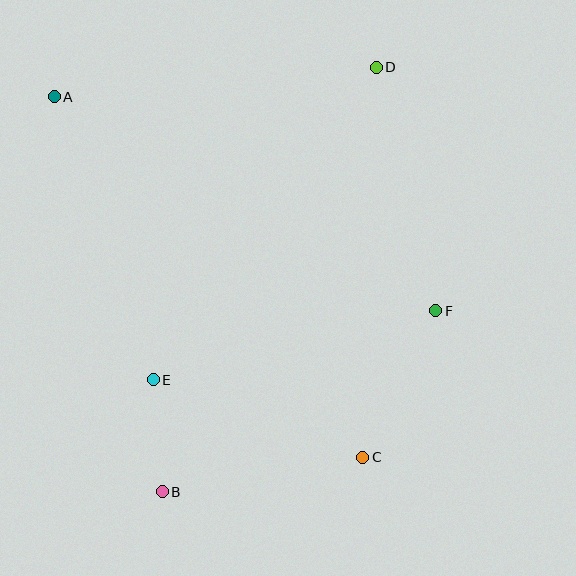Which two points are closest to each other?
Points B and E are closest to each other.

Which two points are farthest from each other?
Points B and D are farthest from each other.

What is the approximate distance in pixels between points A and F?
The distance between A and F is approximately 437 pixels.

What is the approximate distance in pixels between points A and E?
The distance between A and E is approximately 300 pixels.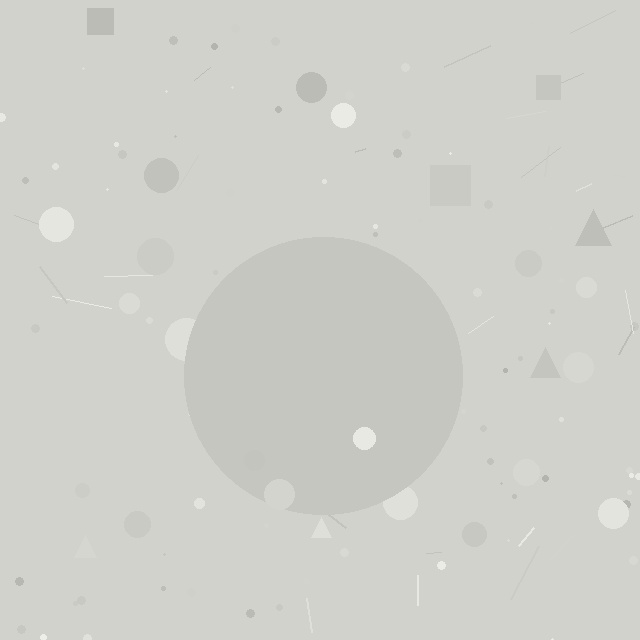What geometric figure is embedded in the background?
A circle is embedded in the background.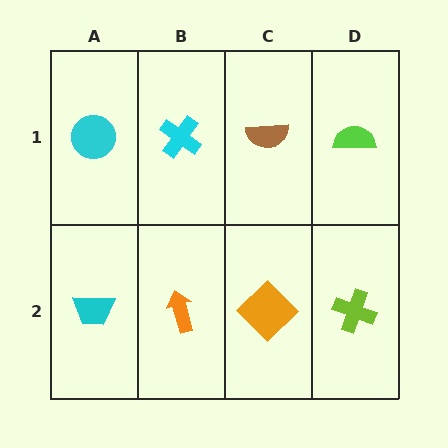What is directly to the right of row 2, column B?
An orange diamond.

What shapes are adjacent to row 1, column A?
A cyan trapezoid (row 2, column A), a cyan cross (row 1, column B).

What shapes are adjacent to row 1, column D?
A lime cross (row 2, column D), a brown semicircle (row 1, column C).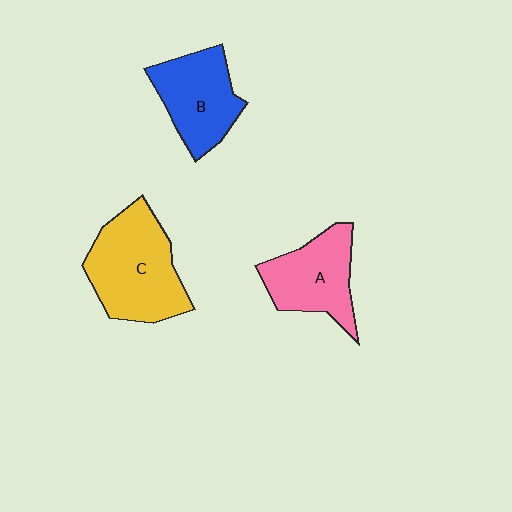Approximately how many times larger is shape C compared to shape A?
Approximately 1.3 times.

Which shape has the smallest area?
Shape A (pink).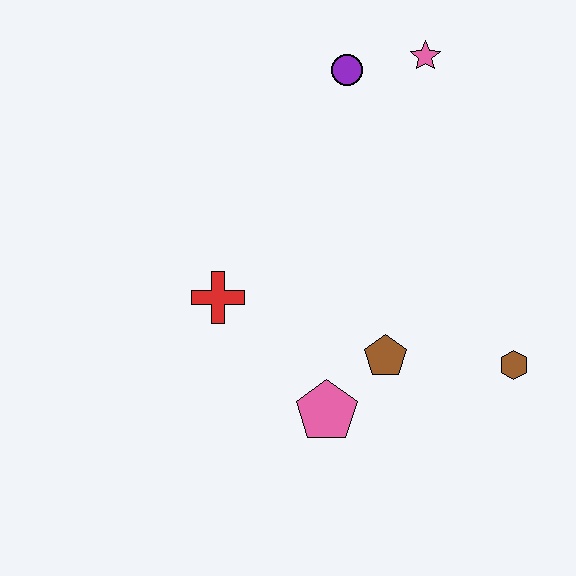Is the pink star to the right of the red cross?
Yes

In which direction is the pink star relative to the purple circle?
The pink star is to the right of the purple circle.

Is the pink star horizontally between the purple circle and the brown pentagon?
No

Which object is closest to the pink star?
The purple circle is closest to the pink star.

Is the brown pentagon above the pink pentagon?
Yes